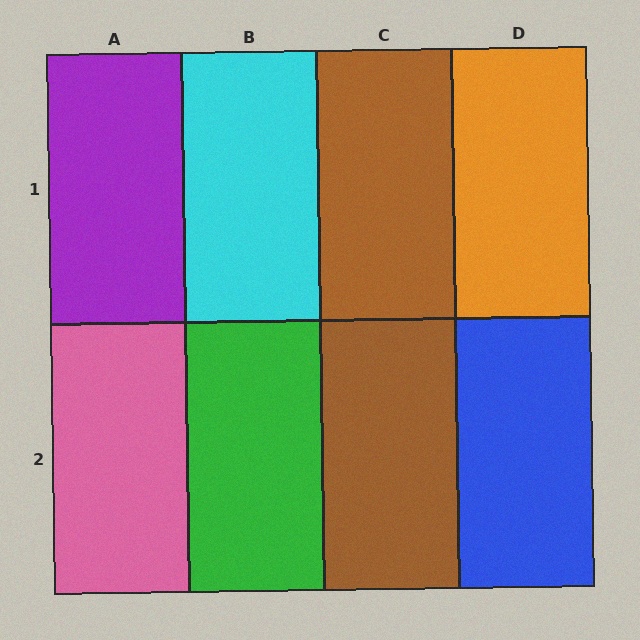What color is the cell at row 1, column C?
Brown.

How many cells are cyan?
1 cell is cyan.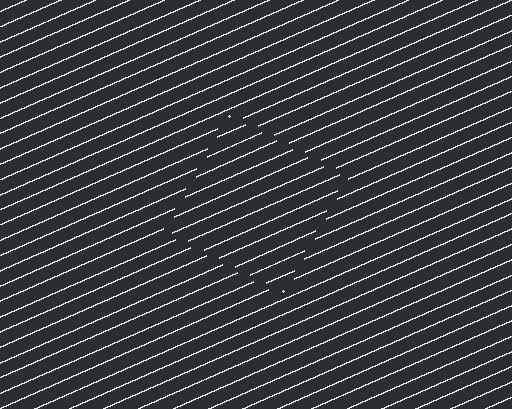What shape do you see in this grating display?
An illusory square. The interior of the shape contains the same grating, shifted by half a period — the contour is defined by the phase discontinuity where line-ends from the inner and outer gratings abut.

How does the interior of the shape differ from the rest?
The interior of the shape contains the same grating, shifted by half a period — the contour is defined by the phase discontinuity where line-ends from the inner and outer gratings abut.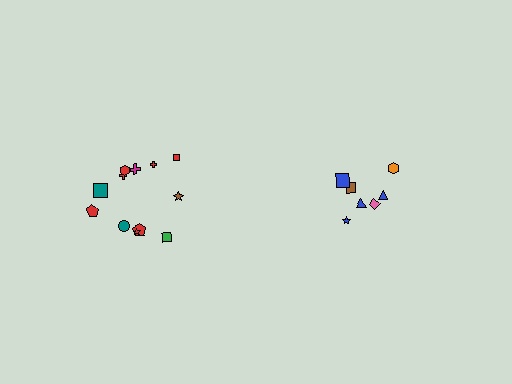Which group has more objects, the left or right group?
The left group.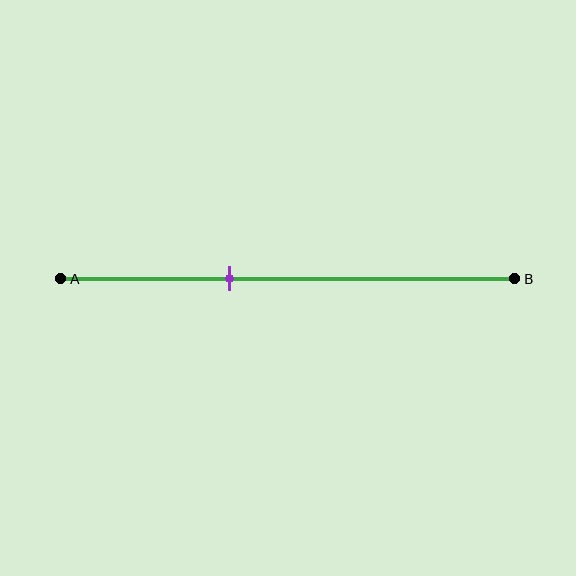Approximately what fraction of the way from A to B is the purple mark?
The purple mark is approximately 35% of the way from A to B.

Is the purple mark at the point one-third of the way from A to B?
No, the mark is at about 35% from A, not at the 33% one-third point.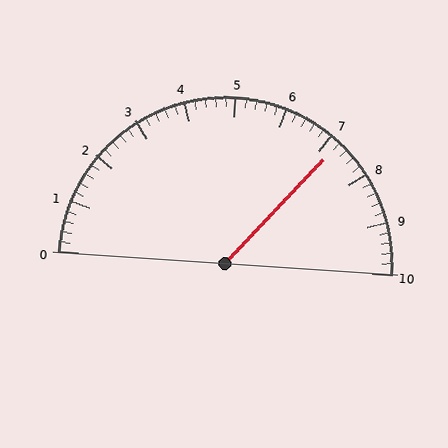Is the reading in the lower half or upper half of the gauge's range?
The reading is in the upper half of the range (0 to 10).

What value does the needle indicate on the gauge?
The needle indicates approximately 7.2.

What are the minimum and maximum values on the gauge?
The gauge ranges from 0 to 10.